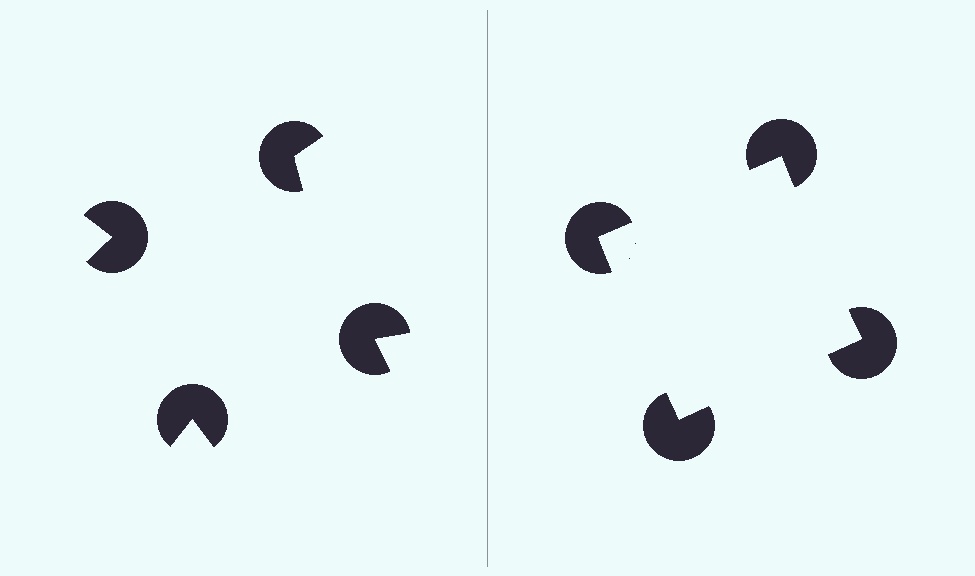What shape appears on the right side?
An illusory square.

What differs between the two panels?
The pac-man discs are positioned identically on both sides; only the wedge orientations differ. On the right they align to a square; on the left they are misaligned.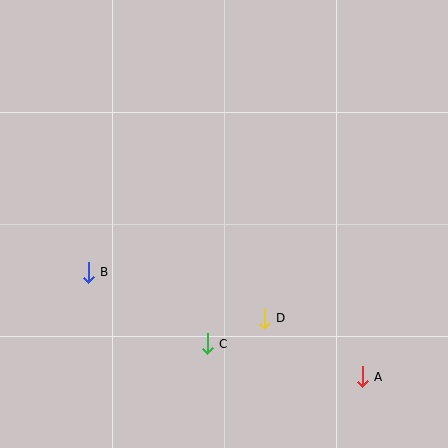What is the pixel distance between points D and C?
The distance between D and C is 62 pixels.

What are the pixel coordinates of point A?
Point A is at (362, 377).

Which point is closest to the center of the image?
Point D at (264, 318) is closest to the center.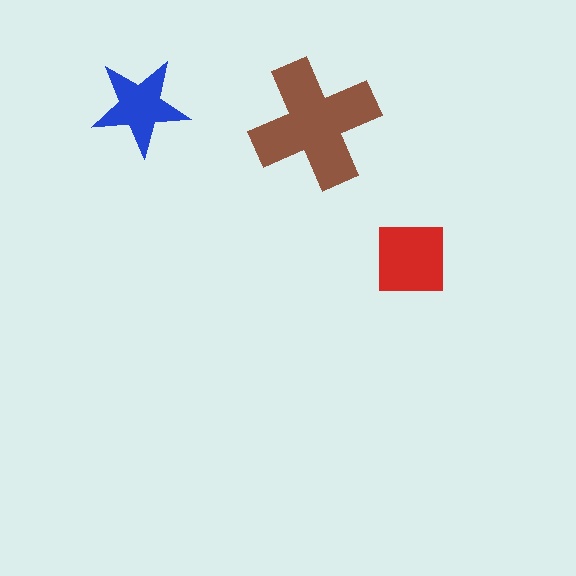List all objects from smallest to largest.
The blue star, the red square, the brown cross.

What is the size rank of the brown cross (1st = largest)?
1st.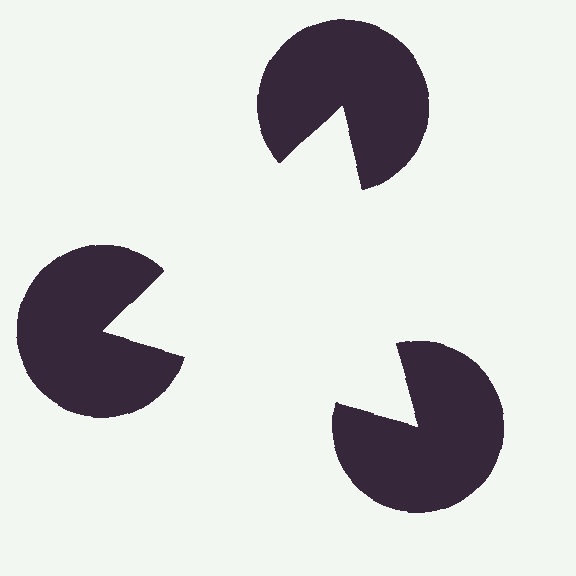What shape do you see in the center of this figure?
An illusory triangle — its edges are inferred from the aligned wedge cuts in the pac-man discs, not physically drawn.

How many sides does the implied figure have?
3 sides.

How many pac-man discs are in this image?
There are 3 — one at each vertex of the illusory triangle.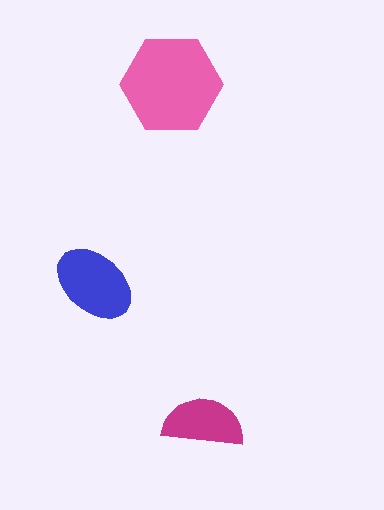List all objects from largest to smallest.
The pink hexagon, the blue ellipse, the magenta semicircle.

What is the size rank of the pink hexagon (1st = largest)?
1st.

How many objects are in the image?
There are 3 objects in the image.